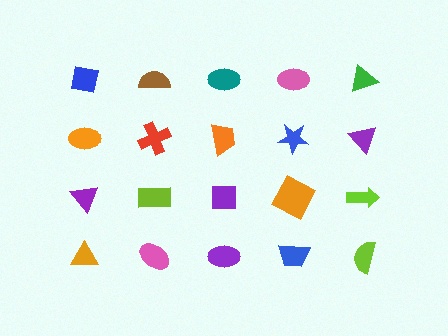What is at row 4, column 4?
A blue trapezoid.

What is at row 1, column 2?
A brown semicircle.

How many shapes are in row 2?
5 shapes.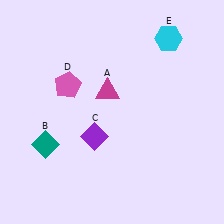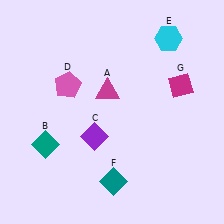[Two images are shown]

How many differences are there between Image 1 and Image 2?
There are 2 differences between the two images.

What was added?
A teal diamond (F), a magenta diamond (G) were added in Image 2.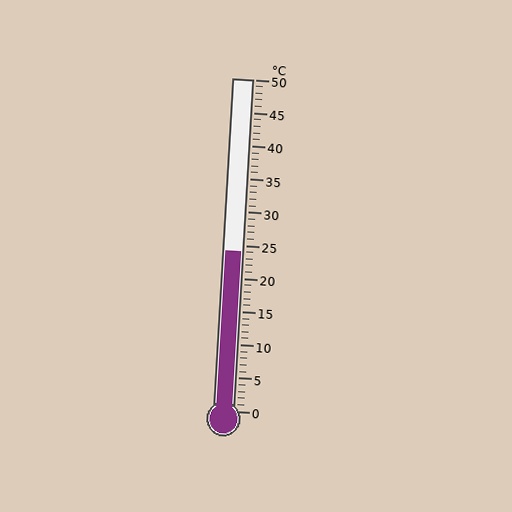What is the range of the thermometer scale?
The thermometer scale ranges from 0°C to 50°C.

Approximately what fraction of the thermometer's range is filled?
The thermometer is filled to approximately 50% of its range.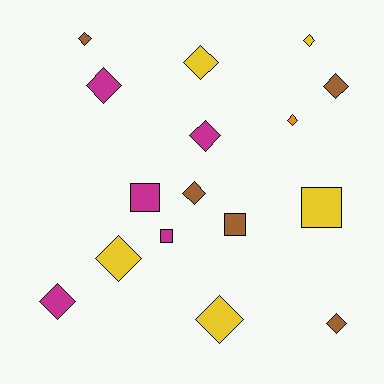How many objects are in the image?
There are 16 objects.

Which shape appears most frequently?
Diamond, with 12 objects.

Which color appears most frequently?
Magenta, with 5 objects.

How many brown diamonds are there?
There are 4 brown diamonds.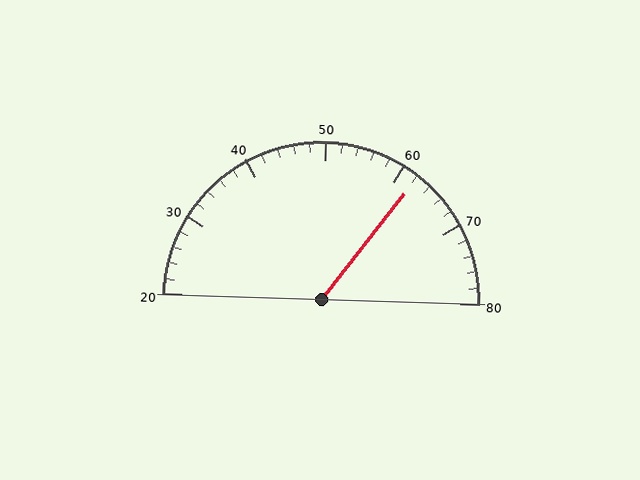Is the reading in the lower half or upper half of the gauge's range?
The reading is in the upper half of the range (20 to 80).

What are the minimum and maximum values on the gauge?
The gauge ranges from 20 to 80.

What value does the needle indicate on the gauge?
The needle indicates approximately 62.